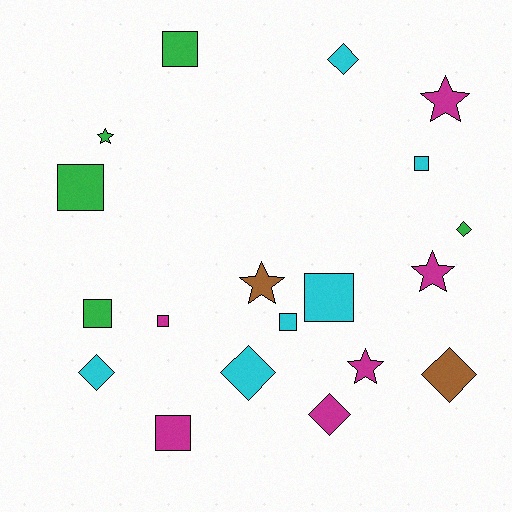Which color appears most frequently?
Cyan, with 6 objects.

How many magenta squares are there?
There are 2 magenta squares.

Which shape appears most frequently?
Square, with 8 objects.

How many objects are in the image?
There are 19 objects.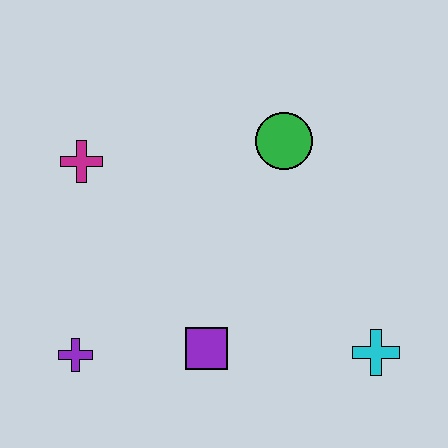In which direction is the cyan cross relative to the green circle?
The cyan cross is below the green circle.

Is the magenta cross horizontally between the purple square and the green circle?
No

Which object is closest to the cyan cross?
The purple square is closest to the cyan cross.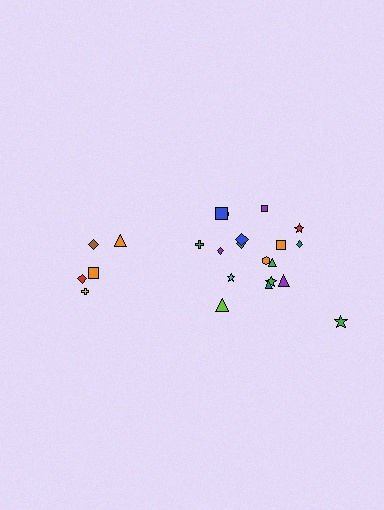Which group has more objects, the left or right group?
The right group.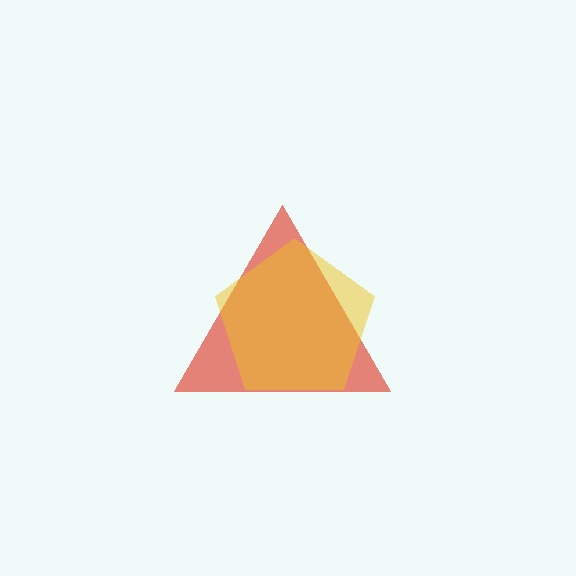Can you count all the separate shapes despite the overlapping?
Yes, there are 2 separate shapes.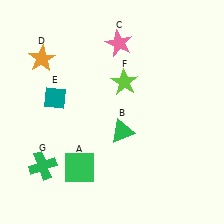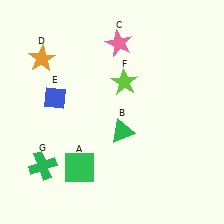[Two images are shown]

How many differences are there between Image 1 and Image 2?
There is 1 difference between the two images.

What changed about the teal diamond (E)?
In Image 1, E is teal. In Image 2, it changed to blue.